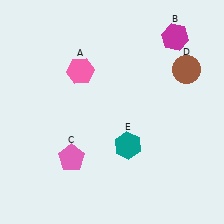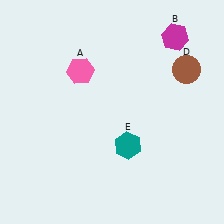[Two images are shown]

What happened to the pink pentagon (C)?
The pink pentagon (C) was removed in Image 2. It was in the bottom-left area of Image 1.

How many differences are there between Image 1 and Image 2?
There is 1 difference between the two images.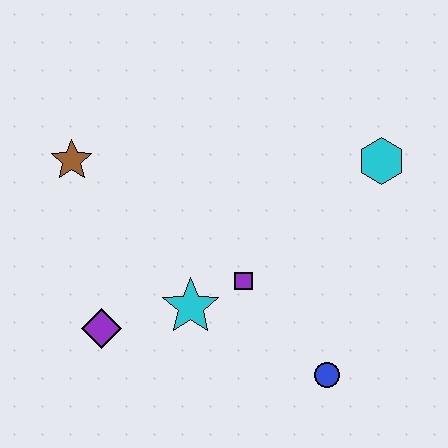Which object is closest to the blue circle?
The purple square is closest to the blue circle.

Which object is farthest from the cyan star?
The cyan hexagon is farthest from the cyan star.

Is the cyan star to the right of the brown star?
Yes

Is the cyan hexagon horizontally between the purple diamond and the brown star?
No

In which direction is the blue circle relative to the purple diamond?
The blue circle is to the right of the purple diamond.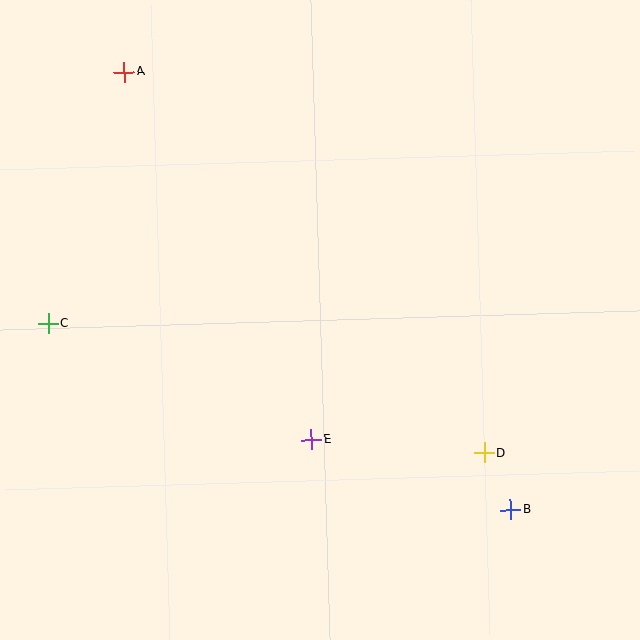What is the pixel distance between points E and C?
The distance between E and C is 288 pixels.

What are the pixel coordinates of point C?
Point C is at (48, 323).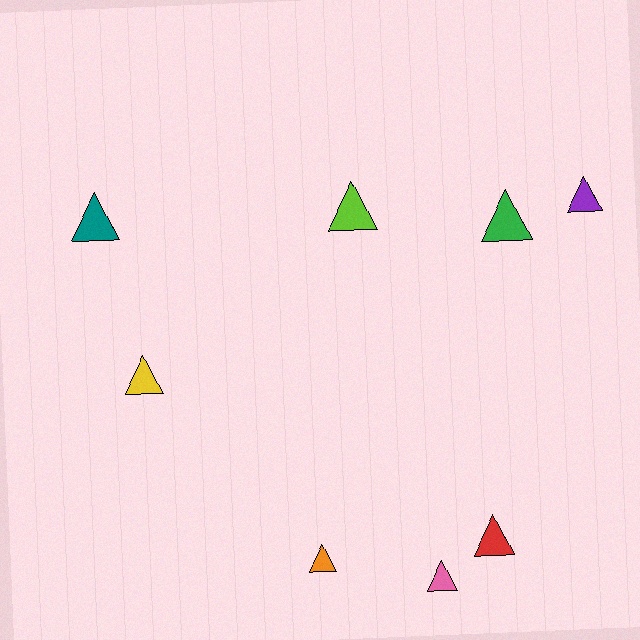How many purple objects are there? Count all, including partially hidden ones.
There is 1 purple object.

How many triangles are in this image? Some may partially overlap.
There are 8 triangles.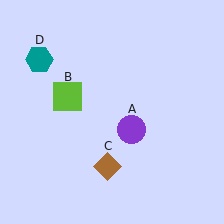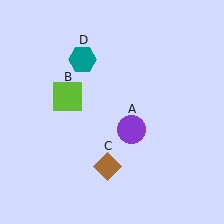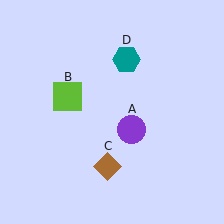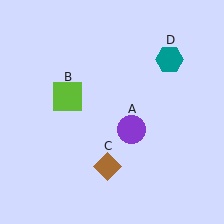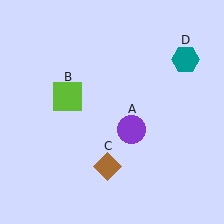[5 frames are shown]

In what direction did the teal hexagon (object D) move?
The teal hexagon (object D) moved right.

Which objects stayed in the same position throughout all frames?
Purple circle (object A) and lime square (object B) and brown diamond (object C) remained stationary.